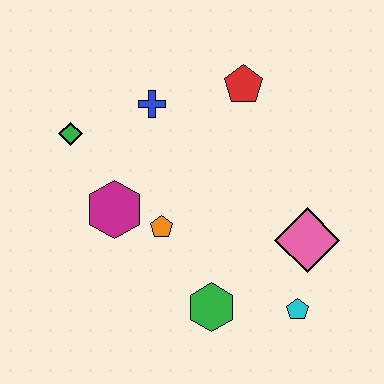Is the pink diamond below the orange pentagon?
Yes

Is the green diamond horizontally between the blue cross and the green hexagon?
No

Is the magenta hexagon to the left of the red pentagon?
Yes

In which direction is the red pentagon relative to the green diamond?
The red pentagon is to the right of the green diamond.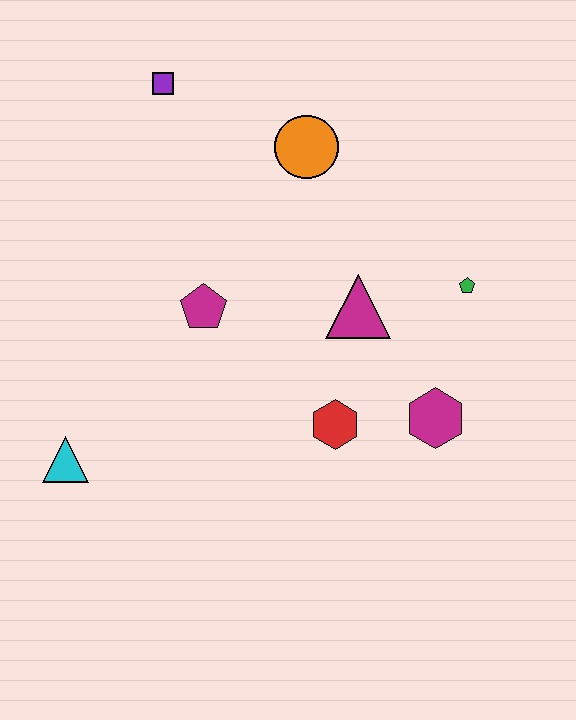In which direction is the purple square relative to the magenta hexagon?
The purple square is above the magenta hexagon.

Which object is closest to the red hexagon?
The magenta hexagon is closest to the red hexagon.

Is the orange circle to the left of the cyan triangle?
No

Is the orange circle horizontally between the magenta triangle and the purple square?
Yes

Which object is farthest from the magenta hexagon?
The purple square is farthest from the magenta hexagon.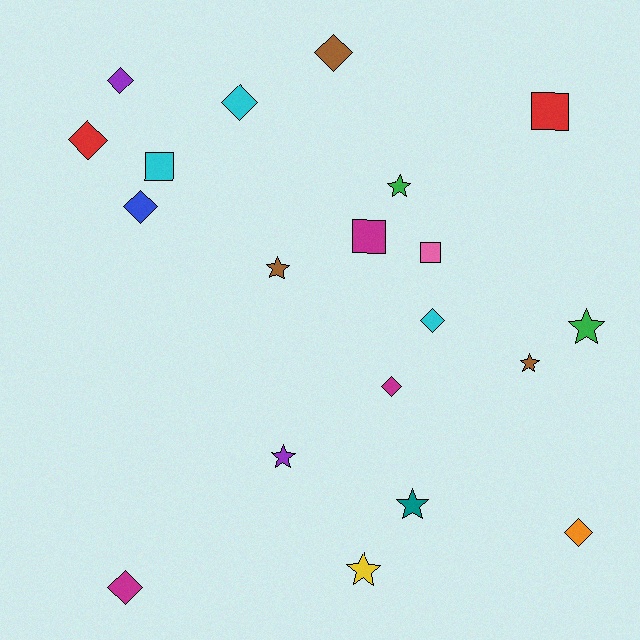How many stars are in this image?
There are 7 stars.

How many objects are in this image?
There are 20 objects.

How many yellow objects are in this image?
There is 1 yellow object.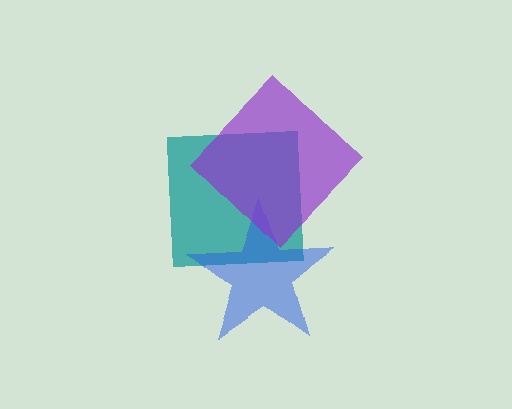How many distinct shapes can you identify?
There are 3 distinct shapes: a teal square, a blue star, a purple diamond.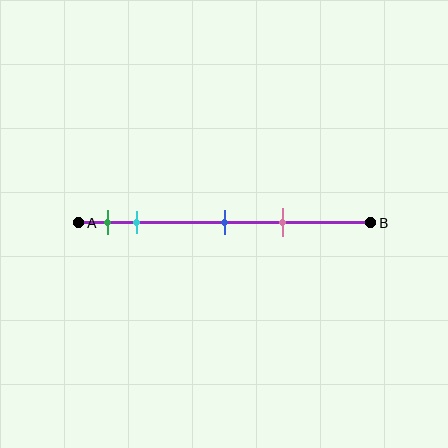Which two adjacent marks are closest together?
The green and cyan marks are the closest adjacent pair.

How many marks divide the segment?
There are 4 marks dividing the segment.